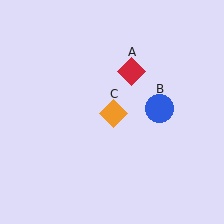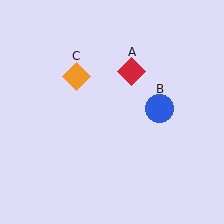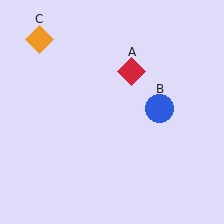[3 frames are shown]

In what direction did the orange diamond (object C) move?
The orange diamond (object C) moved up and to the left.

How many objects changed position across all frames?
1 object changed position: orange diamond (object C).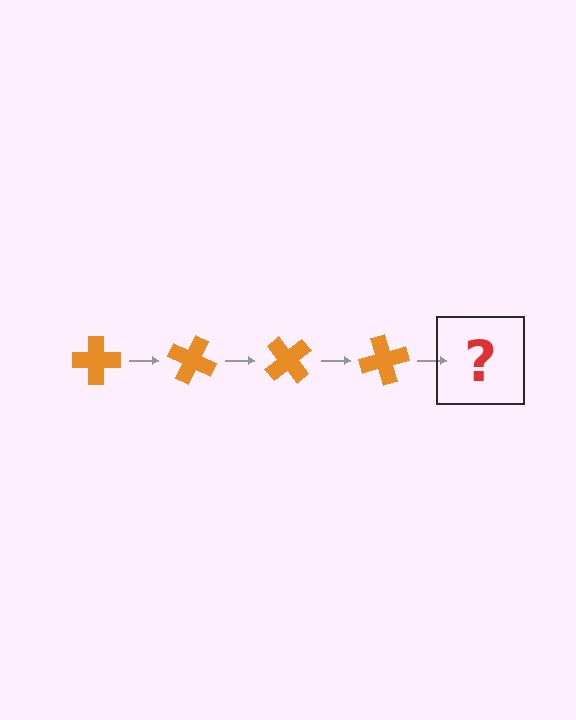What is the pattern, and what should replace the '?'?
The pattern is that the cross rotates 25 degrees each step. The '?' should be an orange cross rotated 100 degrees.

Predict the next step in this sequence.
The next step is an orange cross rotated 100 degrees.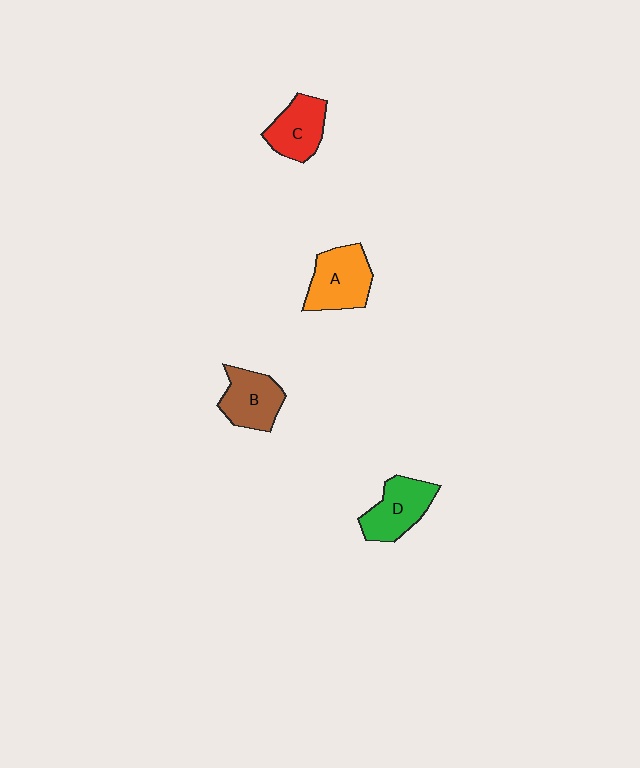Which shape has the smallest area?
Shape C (red).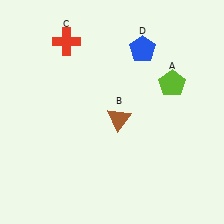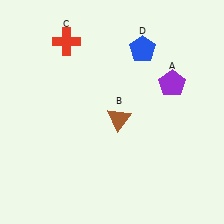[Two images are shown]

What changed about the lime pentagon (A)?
In Image 1, A is lime. In Image 2, it changed to purple.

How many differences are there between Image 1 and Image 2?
There is 1 difference between the two images.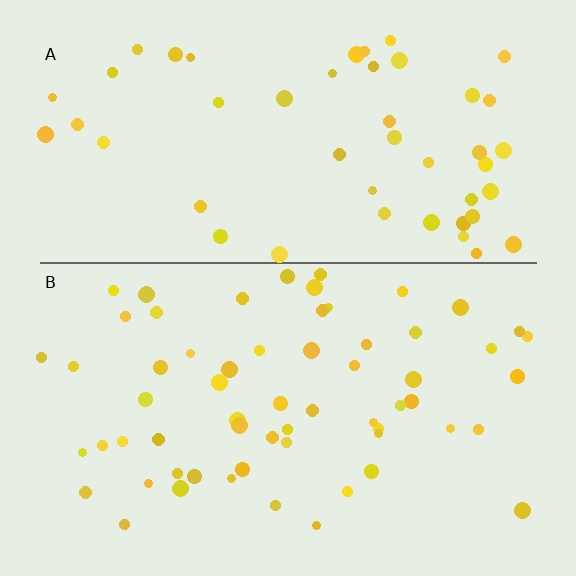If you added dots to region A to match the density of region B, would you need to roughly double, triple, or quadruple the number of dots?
Approximately double.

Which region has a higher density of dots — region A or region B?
B (the bottom).